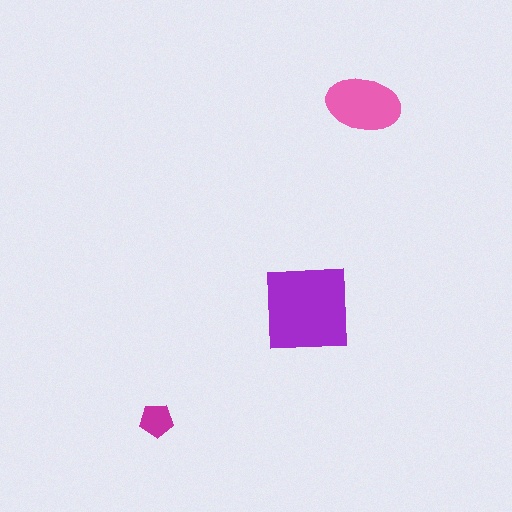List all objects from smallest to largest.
The magenta pentagon, the pink ellipse, the purple square.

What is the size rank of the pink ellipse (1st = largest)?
2nd.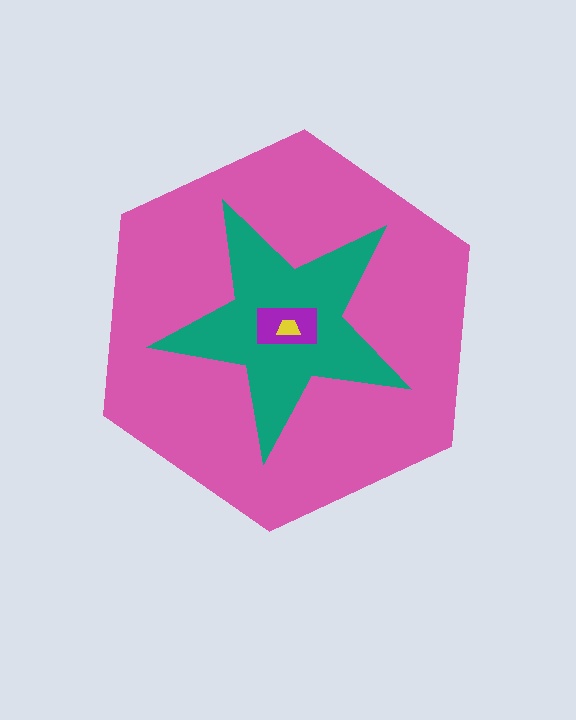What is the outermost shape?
The pink hexagon.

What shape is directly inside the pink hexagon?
The teal star.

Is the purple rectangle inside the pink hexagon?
Yes.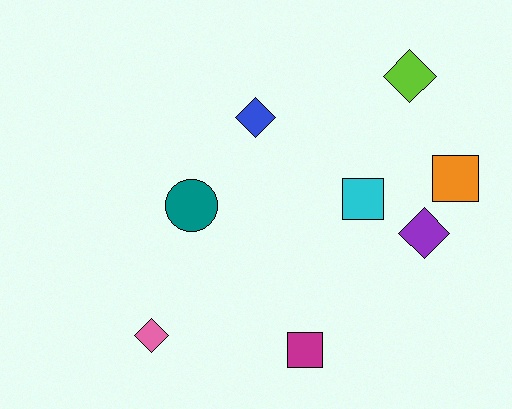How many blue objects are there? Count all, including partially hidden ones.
There is 1 blue object.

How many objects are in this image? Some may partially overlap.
There are 8 objects.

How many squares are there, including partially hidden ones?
There are 3 squares.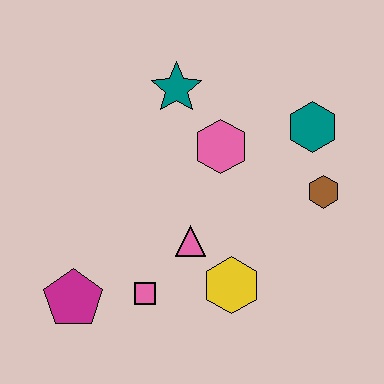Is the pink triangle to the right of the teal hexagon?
No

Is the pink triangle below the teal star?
Yes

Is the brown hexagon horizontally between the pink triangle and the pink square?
No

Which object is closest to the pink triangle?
The yellow hexagon is closest to the pink triangle.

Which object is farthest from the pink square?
The teal hexagon is farthest from the pink square.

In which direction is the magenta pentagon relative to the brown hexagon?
The magenta pentagon is to the left of the brown hexagon.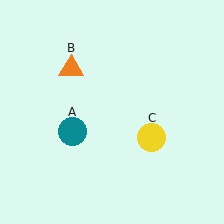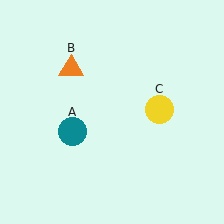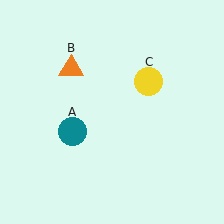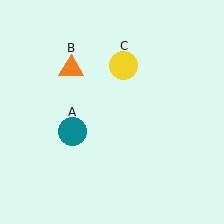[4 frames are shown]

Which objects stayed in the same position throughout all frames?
Teal circle (object A) and orange triangle (object B) remained stationary.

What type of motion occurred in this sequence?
The yellow circle (object C) rotated counterclockwise around the center of the scene.